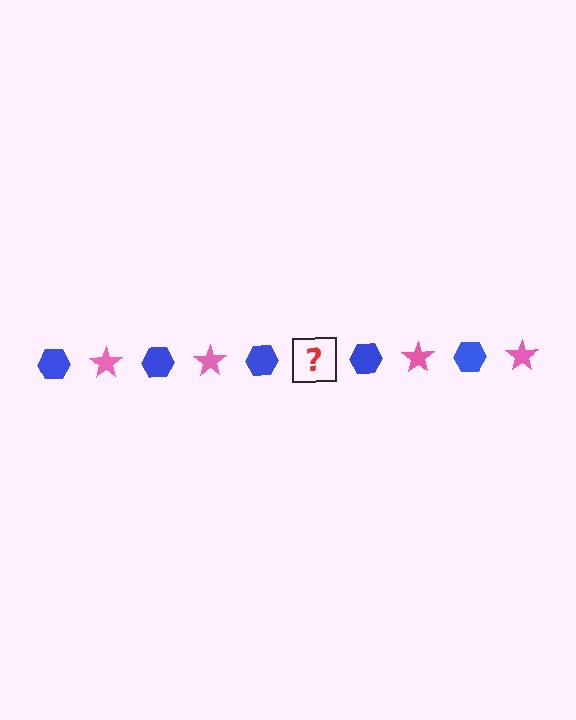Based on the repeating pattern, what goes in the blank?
The blank should be a pink star.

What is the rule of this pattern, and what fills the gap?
The rule is that the pattern alternates between blue hexagon and pink star. The gap should be filled with a pink star.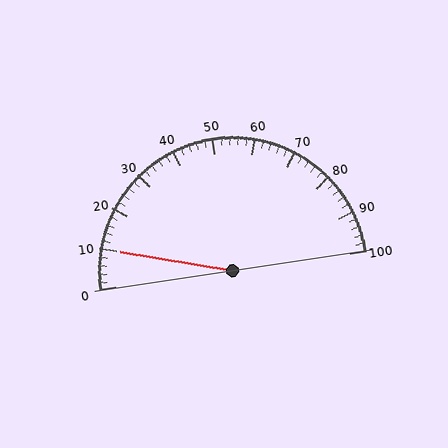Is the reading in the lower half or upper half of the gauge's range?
The reading is in the lower half of the range (0 to 100).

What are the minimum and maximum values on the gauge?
The gauge ranges from 0 to 100.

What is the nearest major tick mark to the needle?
The nearest major tick mark is 10.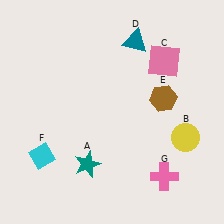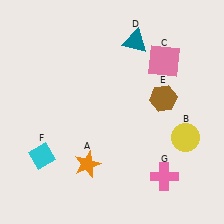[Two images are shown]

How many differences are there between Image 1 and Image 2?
There is 1 difference between the two images.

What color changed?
The star (A) changed from teal in Image 1 to orange in Image 2.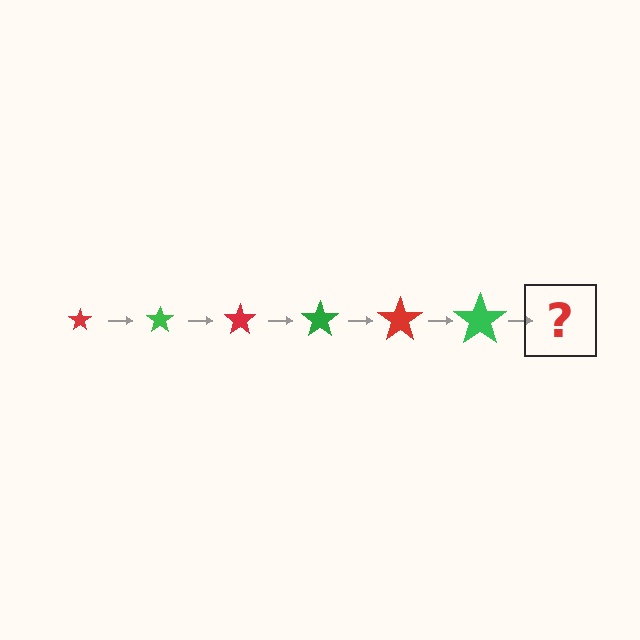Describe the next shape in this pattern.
It should be a red star, larger than the previous one.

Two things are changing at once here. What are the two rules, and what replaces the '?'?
The two rules are that the star grows larger each step and the color cycles through red and green. The '?' should be a red star, larger than the previous one.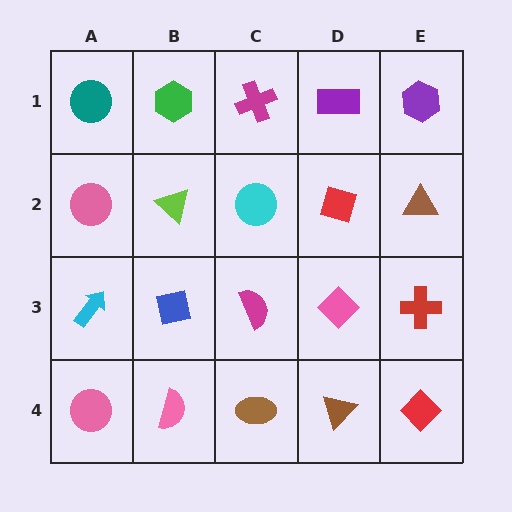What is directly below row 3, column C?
A brown ellipse.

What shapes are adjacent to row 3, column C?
A cyan circle (row 2, column C), a brown ellipse (row 4, column C), a blue square (row 3, column B), a pink diamond (row 3, column D).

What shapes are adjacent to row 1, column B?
A lime triangle (row 2, column B), a teal circle (row 1, column A), a magenta cross (row 1, column C).